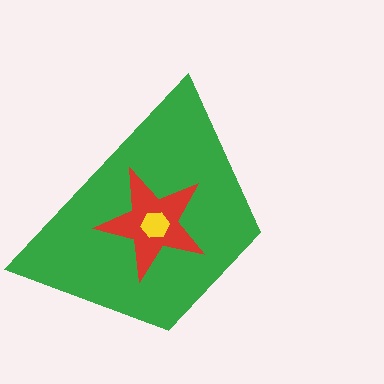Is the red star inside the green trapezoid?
Yes.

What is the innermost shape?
The yellow hexagon.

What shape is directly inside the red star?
The yellow hexagon.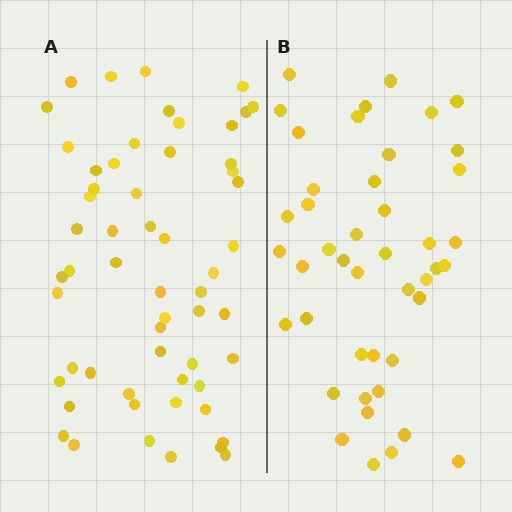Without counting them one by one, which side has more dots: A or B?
Region A (the left region) has more dots.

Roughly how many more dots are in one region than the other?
Region A has approximately 15 more dots than region B.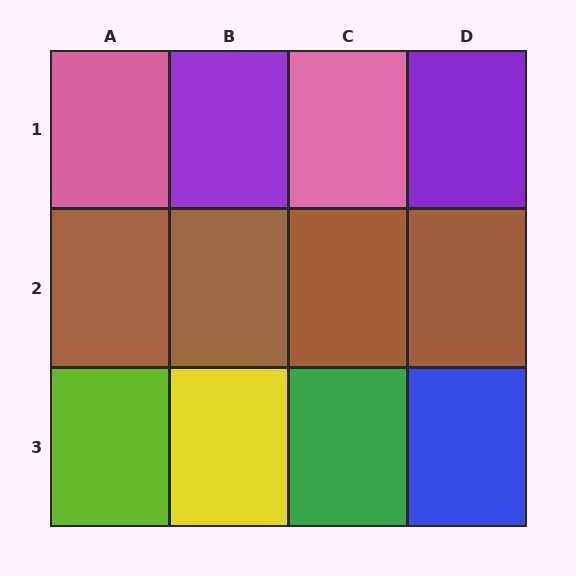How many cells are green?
1 cell is green.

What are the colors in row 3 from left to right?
Lime, yellow, green, blue.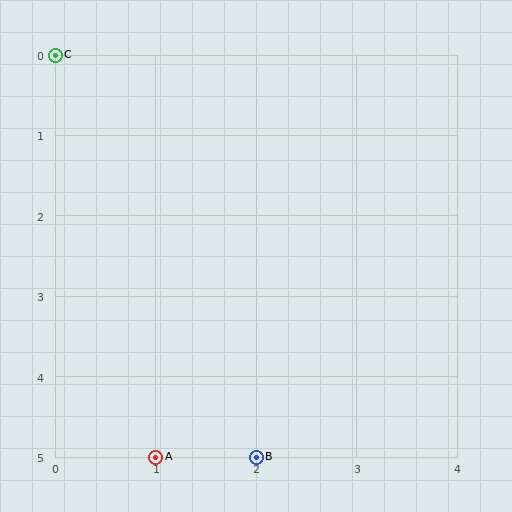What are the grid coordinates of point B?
Point B is at grid coordinates (2, 5).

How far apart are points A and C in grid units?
Points A and C are 1 column and 5 rows apart (about 5.1 grid units diagonally).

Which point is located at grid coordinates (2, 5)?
Point B is at (2, 5).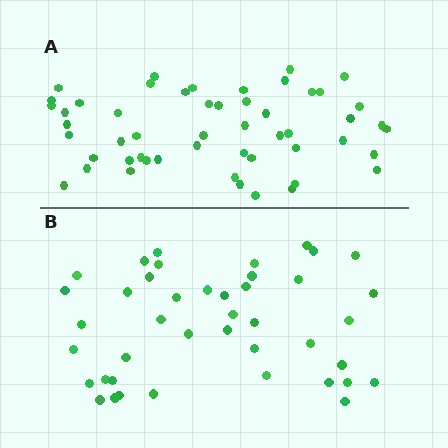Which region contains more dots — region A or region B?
Region A (the top region) has more dots.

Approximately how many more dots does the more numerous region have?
Region A has roughly 10 or so more dots than region B.